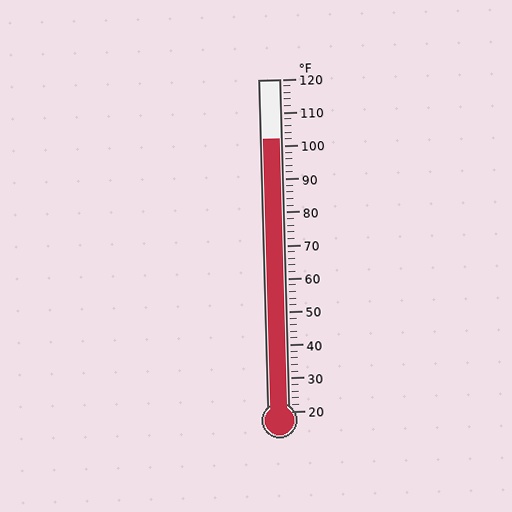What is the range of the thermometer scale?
The thermometer scale ranges from 20°F to 120°F.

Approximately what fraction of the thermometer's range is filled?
The thermometer is filled to approximately 80% of its range.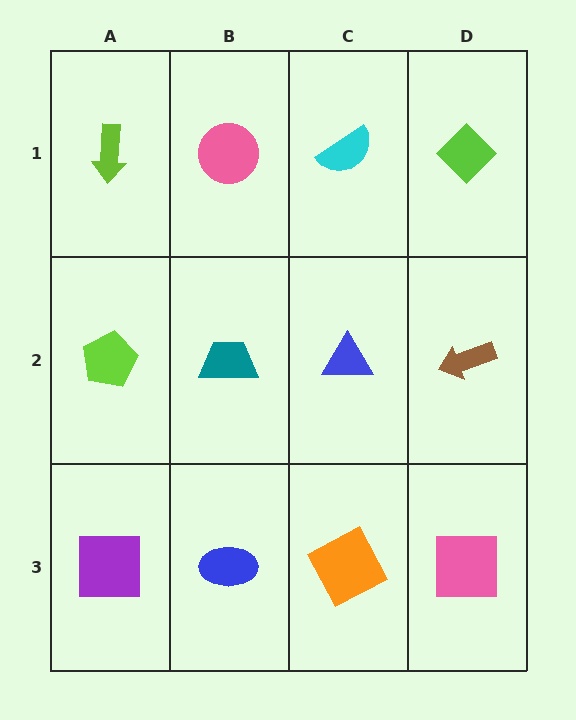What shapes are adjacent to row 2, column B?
A pink circle (row 1, column B), a blue ellipse (row 3, column B), a lime pentagon (row 2, column A), a blue triangle (row 2, column C).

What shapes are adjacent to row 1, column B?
A teal trapezoid (row 2, column B), a lime arrow (row 1, column A), a cyan semicircle (row 1, column C).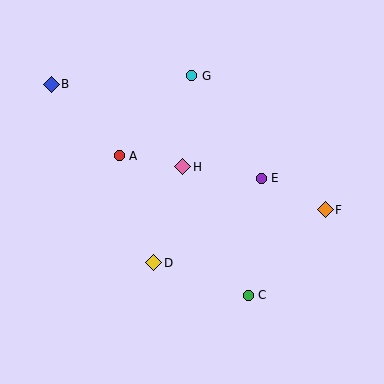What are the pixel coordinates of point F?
Point F is at (325, 210).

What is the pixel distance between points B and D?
The distance between B and D is 206 pixels.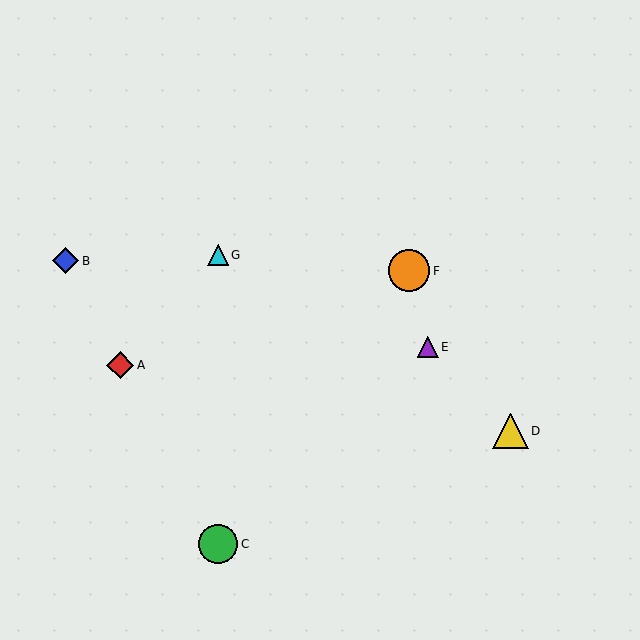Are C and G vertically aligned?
Yes, both are at x≈218.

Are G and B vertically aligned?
No, G is at x≈218 and B is at x≈66.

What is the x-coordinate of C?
Object C is at x≈218.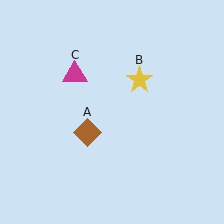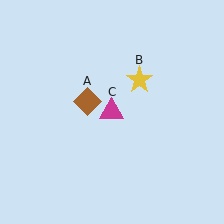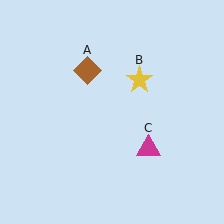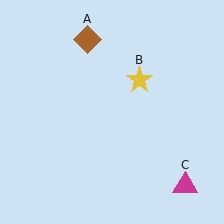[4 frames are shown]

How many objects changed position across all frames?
2 objects changed position: brown diamond (object A), magenta triangle (object C).